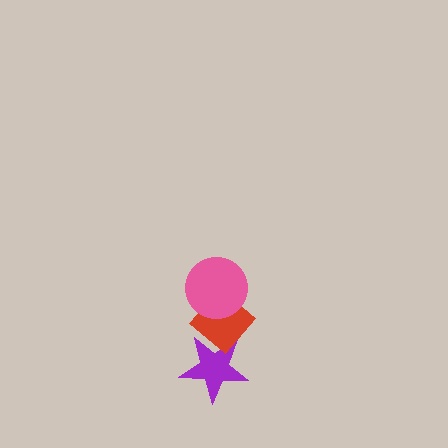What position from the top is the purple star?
The purple star is 3rd from the top.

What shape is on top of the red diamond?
The pink circle is on top of the red diamond.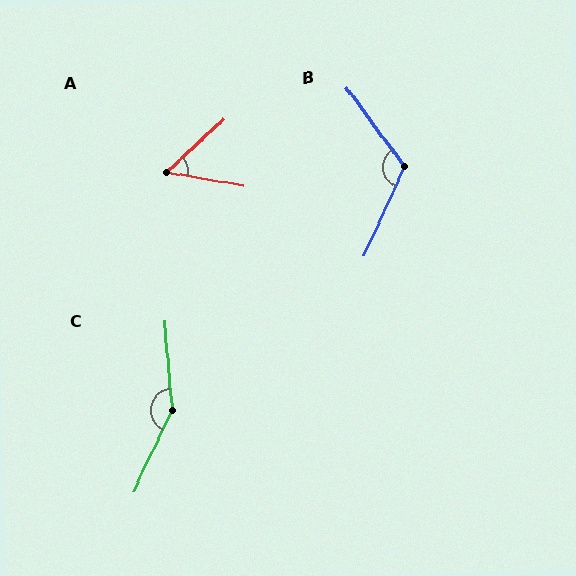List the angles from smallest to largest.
A (52°), B (119°), C (150°).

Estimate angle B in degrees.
Approximately 119 degrees.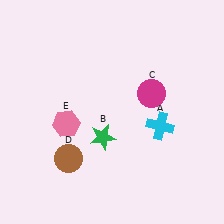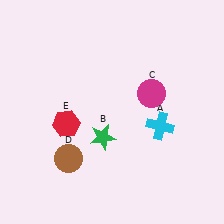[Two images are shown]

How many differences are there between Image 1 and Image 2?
There is 1 difference between the two images.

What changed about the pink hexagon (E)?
In Image 1, E is pink. In Image 2, it changed to red.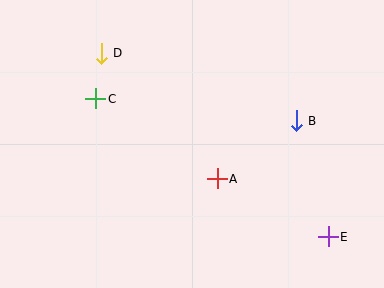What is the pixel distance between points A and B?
The distance between A and B is 98 pixels.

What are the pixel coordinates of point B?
Point B is at (296, 121).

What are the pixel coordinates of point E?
Point E is at (328, 237).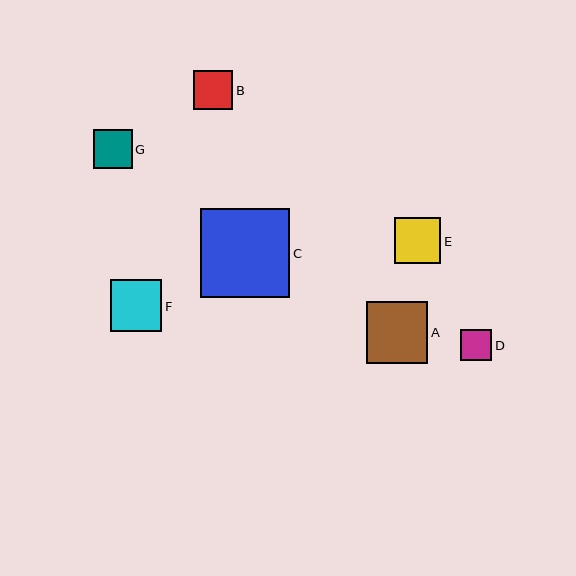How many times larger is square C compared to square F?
Square C is approximately 1.7 times the size of square F.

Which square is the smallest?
Square D is the smallest with a size of approximately 31 pixels.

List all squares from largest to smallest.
From largest to smallest: C, A, F, E, B, G, D.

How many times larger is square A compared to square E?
Square A is approximately 1.3 times the size of square E.